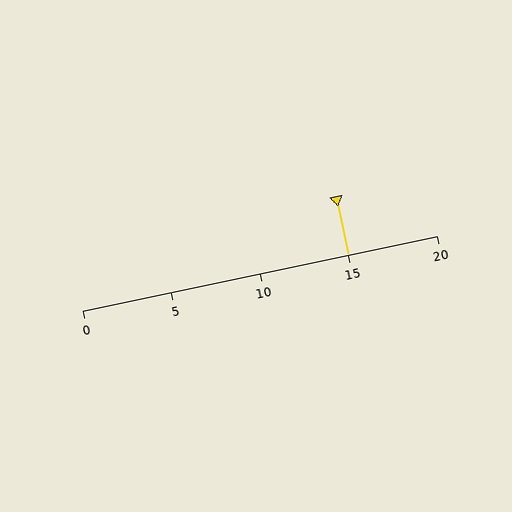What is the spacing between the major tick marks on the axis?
The major ticks are spaced 5 apart.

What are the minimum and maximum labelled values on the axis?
The axis runs from 0 to 20.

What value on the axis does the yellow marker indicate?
The marker indicates approximately 15.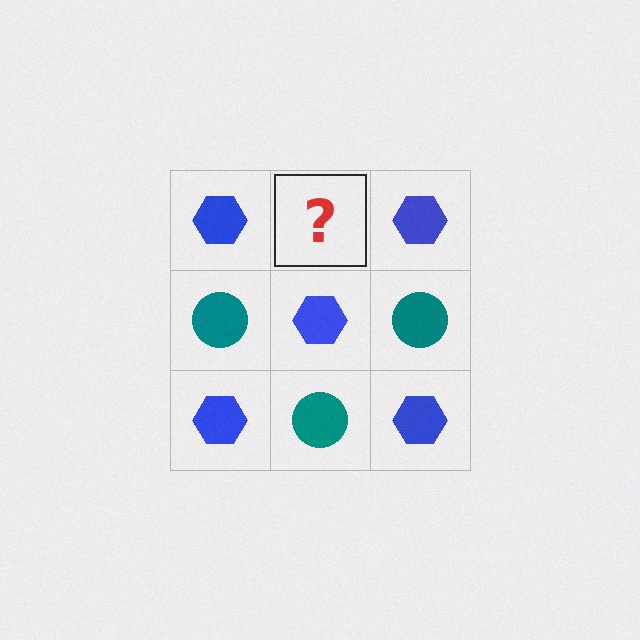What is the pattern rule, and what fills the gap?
The rule is that it alternates blue hexagon and teal circle in a checkerboard pattern. The gap should be filled with a teal circle.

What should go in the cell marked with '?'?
The missing cell should contain a teal circle.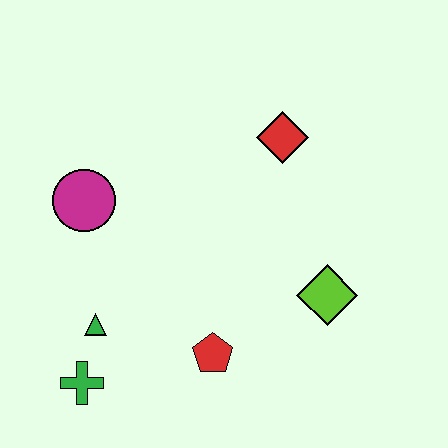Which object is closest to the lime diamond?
The red pentagon is closest to the lime diamond.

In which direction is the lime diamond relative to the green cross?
The lime diamond is to the right of the green cross.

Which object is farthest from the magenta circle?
The lime diamond is farthest from the magenta circle.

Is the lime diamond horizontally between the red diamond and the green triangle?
No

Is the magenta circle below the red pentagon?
No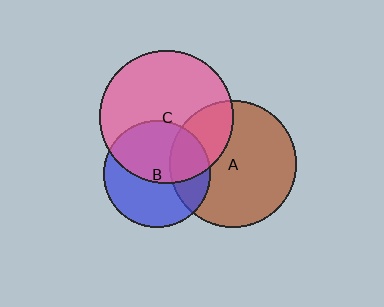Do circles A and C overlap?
Yes.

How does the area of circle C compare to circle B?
Approximately 1.6 times.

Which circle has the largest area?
Circle C (pink).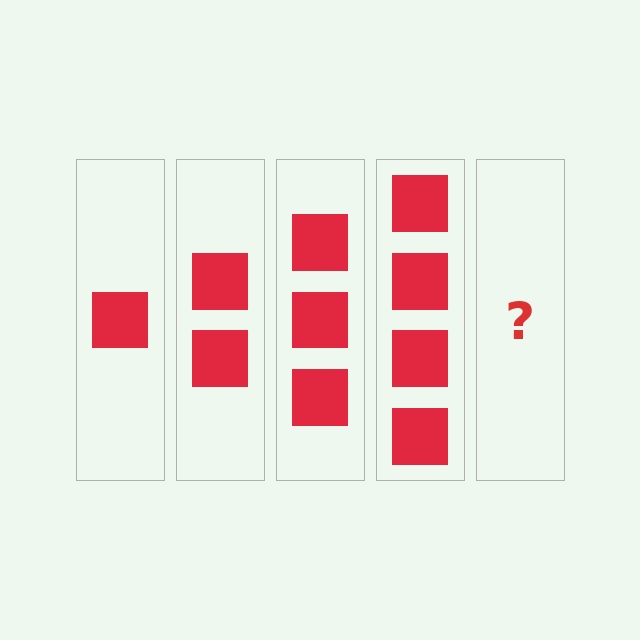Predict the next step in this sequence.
The next step is 5 squares.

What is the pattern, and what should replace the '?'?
The pattern is that each step adds one more square. The '?' should be 5 squares.